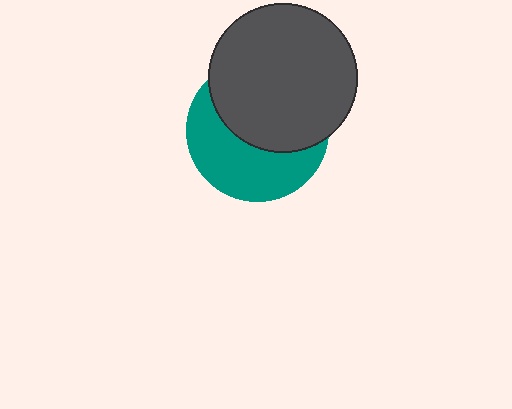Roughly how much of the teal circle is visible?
About half of it is visible (roughly 47%).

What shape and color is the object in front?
The object in front is a dark gray circle.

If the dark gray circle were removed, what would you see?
You would see the complete teal circle.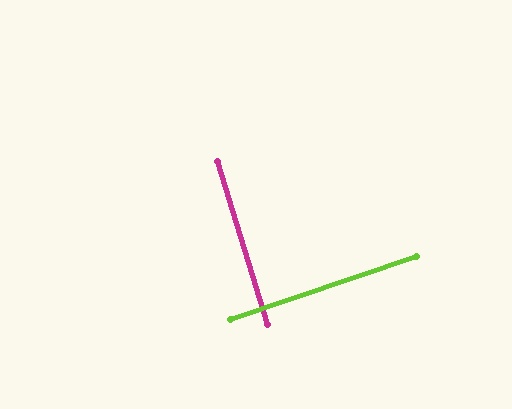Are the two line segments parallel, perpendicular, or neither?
Perpendicular — they meet at approximately 88°.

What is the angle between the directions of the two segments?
Approximately 88 degrees.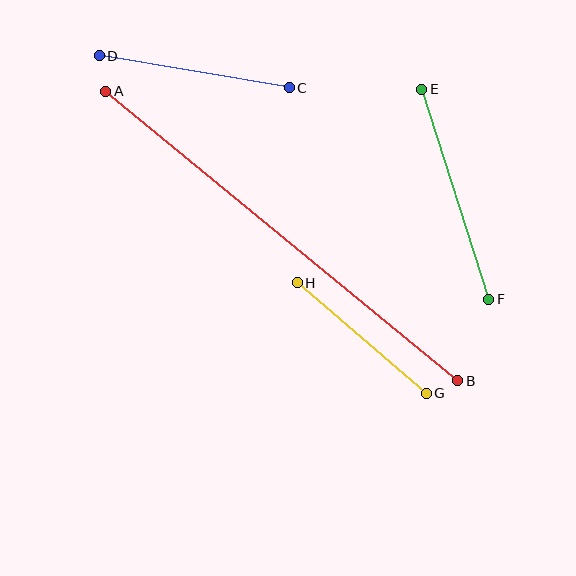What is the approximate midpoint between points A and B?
The midpoint is at approximately (282, 236) pixels.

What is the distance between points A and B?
The distance is approximately 456 pixels.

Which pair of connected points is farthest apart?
Points A and B are farthest apart.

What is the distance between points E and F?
The distance is approximately 221 pixels.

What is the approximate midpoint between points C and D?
The midpoint is at approximately (194, 72) pixels.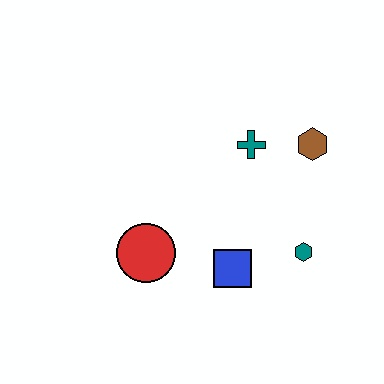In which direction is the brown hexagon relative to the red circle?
The brown hexagon is to the right of the red circle.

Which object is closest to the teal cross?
The brown hexagon is closest to the teal cross.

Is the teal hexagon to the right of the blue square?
Yes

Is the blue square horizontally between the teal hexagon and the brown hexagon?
No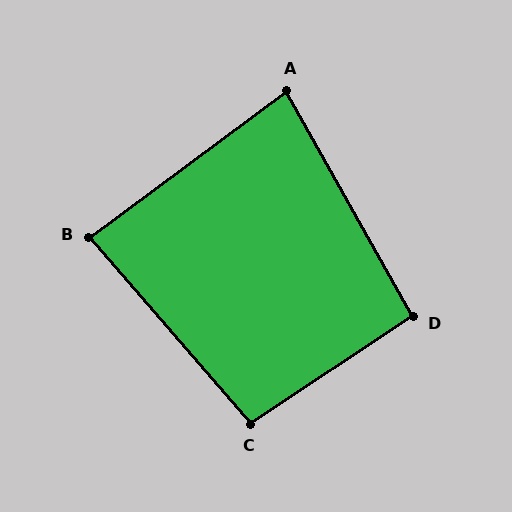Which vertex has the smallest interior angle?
A, at approximately 83 degrees.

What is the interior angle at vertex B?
Approximately 86 degrees (approximately right).